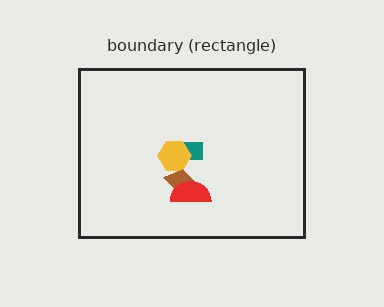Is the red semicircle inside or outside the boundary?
Inside.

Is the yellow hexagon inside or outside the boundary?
Inside.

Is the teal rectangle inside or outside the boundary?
Inside.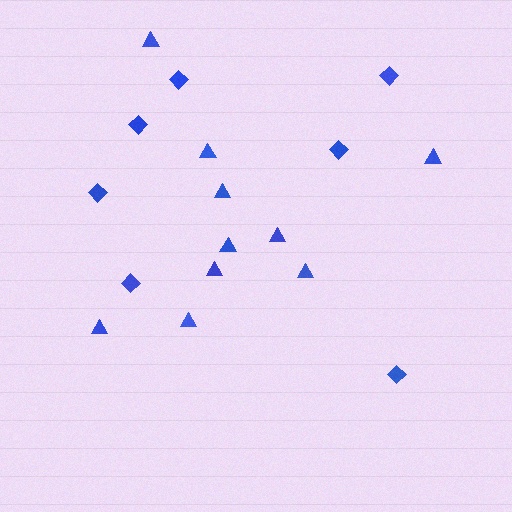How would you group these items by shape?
There are 2 groups: one group of triangles (10) and one group of diamonds (7).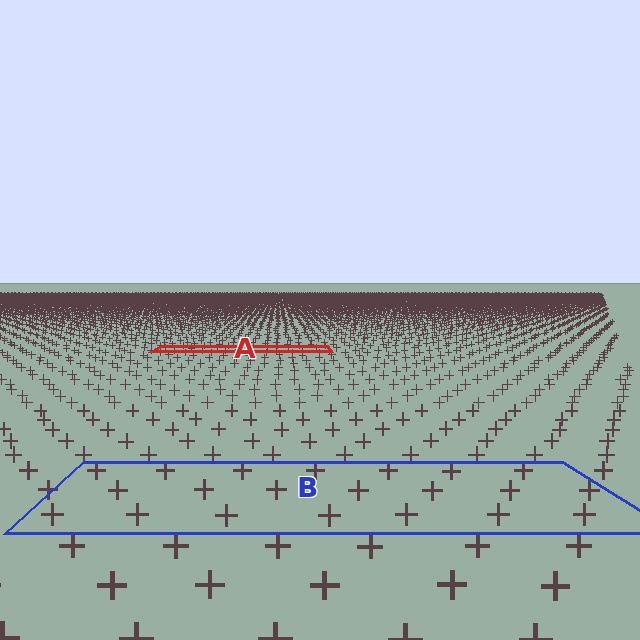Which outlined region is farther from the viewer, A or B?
Region A is farther from the viewer — the texture elements inside it appear smaller and more densely packed.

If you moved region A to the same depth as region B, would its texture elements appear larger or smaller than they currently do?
They would appear larger. At a closer depth, the same texture elements are projected at a bigger on-screen size.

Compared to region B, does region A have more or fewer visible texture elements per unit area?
Region A has more texture elements per unit area — they are packed more densely because it is farther away.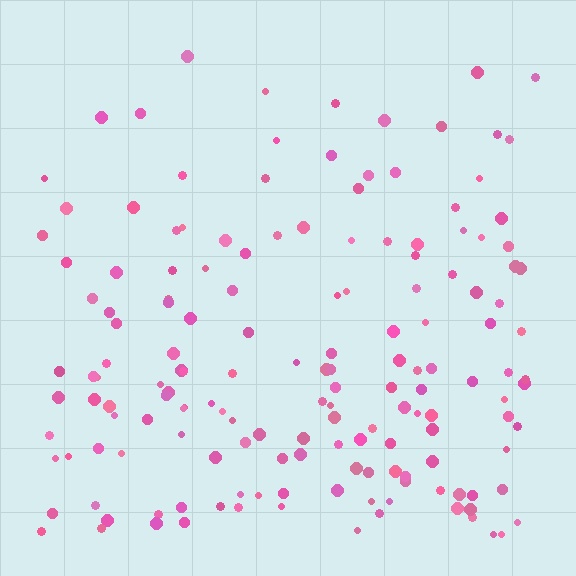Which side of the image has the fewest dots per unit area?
The top.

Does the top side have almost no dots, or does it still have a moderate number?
Still a moderate number, just noticeably fewer than the bottom.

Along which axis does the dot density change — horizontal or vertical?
Vertical.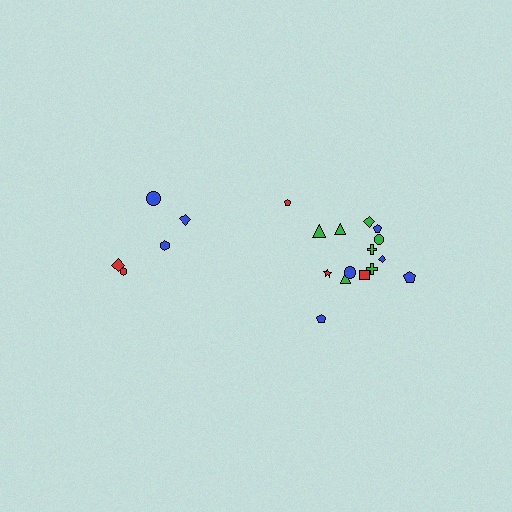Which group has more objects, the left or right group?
The right group.